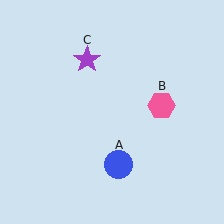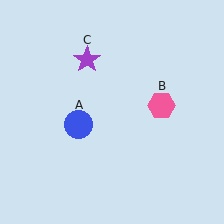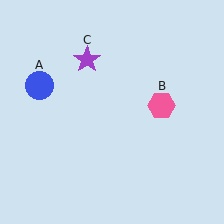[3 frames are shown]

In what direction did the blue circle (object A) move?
The blue circle (object A) moved up and to the left.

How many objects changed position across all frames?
1 object changed position: blue circle (object A).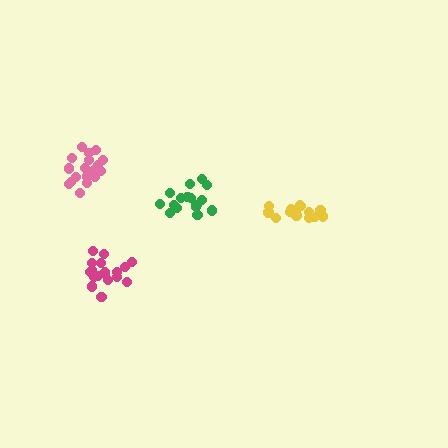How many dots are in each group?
Group 1: 19 dots, Group 2: 18 dots, Group 3: 15 dots, Group 4: 16 dots (68 total).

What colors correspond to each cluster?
The clusters are colored: pink, magenta, yellow, green.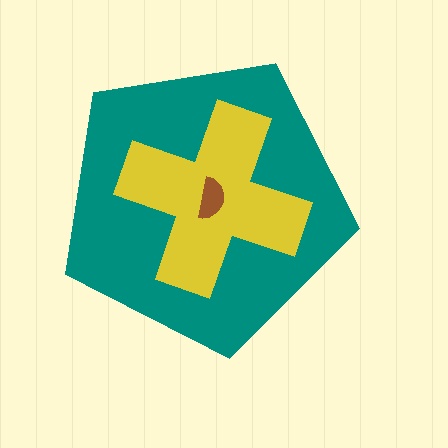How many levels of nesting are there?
3.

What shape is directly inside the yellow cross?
The brown semicircle.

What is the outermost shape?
The teal pentagon.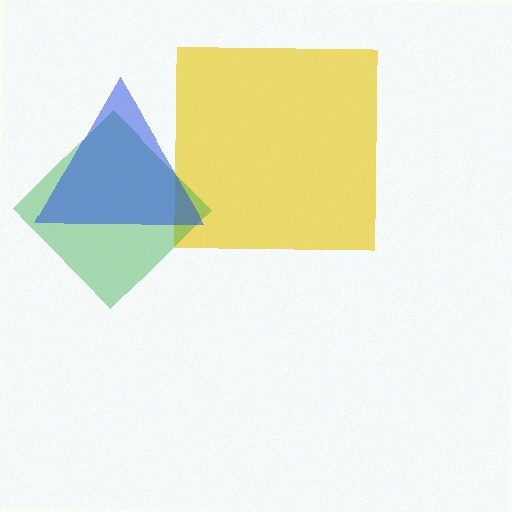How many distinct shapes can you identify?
There are 3 distinct shapes: a yellow square, a green diamond, a blue triangle.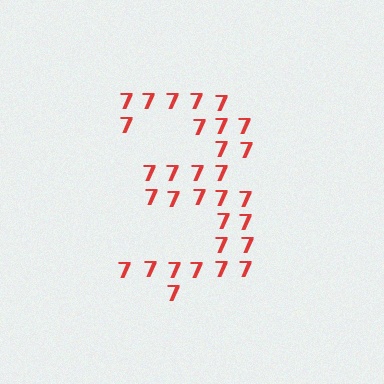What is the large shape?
The large shape is the digit 3.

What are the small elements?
The small elements are digit 7's.